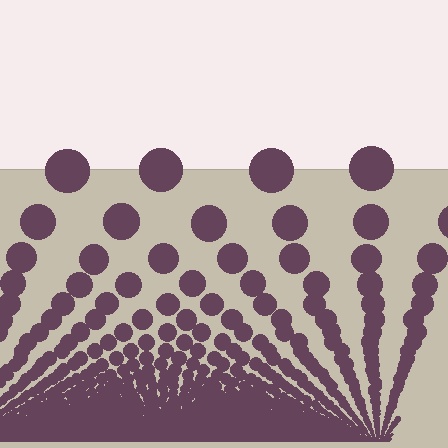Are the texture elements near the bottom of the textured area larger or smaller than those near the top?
Smaller. The gradient is inverted — elements near the bottom are smaller and denser.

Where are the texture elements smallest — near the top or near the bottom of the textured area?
Near the bottom.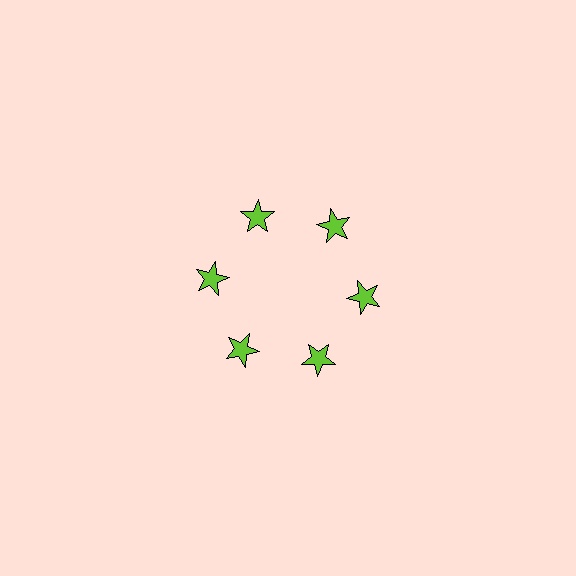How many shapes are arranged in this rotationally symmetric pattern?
There are 6 shapes, arranged in 6 groups of 1.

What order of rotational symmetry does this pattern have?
This pattern has 6-fold rotational symmetry.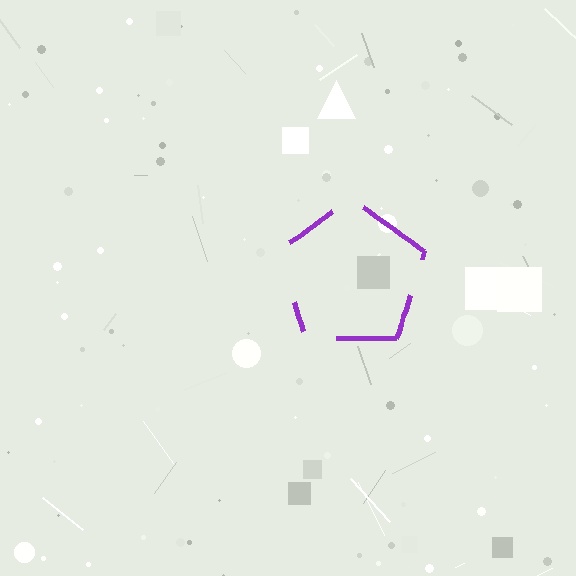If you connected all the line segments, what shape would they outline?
They would outline a pentagon.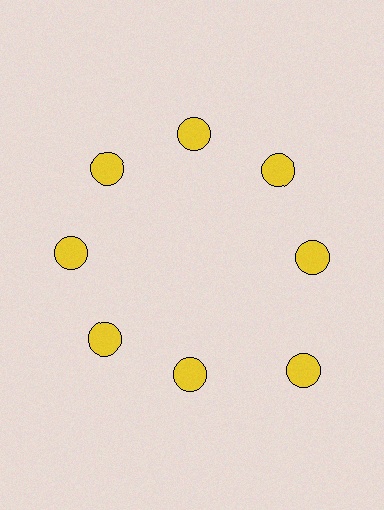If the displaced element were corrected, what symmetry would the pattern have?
It would have 8-fold rotational symmetry — the pattern would map onto itself every 45 degrees.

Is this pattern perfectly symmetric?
No. The 8 yellow circles are arranged in a ring, but one element near the 4 o'clock position is pushed outward from the center, breaking the 8-fold rotational symmetry.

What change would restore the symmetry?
The symmetry would be restored by moving it inward, back onto the ring so that all 8 circles sit at equal angles and equal distance from the center.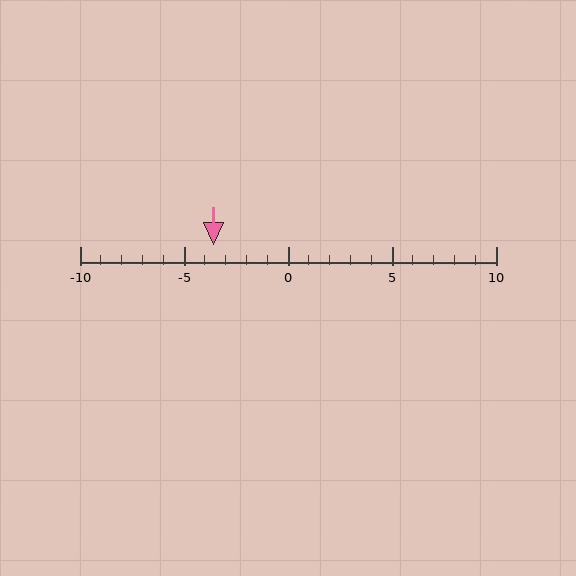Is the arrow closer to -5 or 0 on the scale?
The arrow is closer to -5.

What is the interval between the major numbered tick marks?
The major tick marks are spaced 5 units apart.